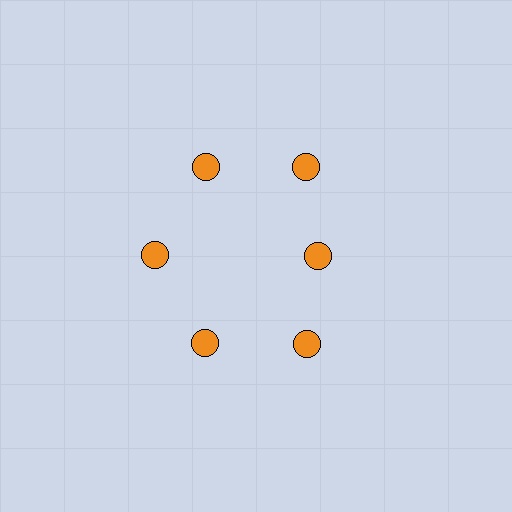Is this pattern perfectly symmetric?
No. The 6 orange circles are arranged in a ring, but one element near the 3 o'clock position is pulled inward toward the center, breaking the 6-fold rotational symmetry.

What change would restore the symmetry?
The symmetry would be restored by moving it outward, back onto the ring so that all 6 circles sit at equal angles and equal distance from the center.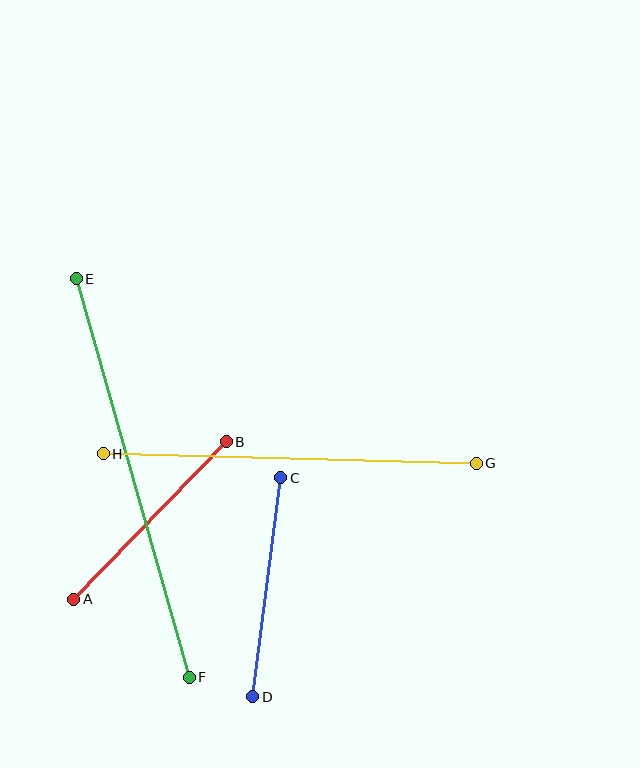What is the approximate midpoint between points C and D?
The midpoint is at approximately (267, 587) pixels.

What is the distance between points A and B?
The distance is approximately 219 pixels.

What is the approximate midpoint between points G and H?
The midpoint is at approximately (290, 459) pixels.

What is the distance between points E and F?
The distance is approximately 414 pixels.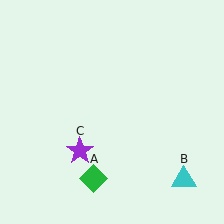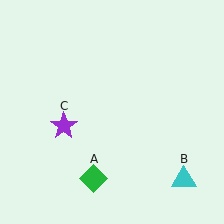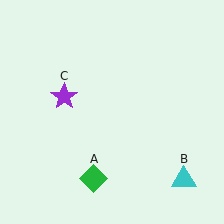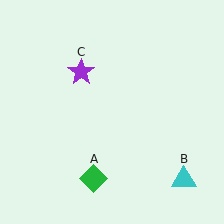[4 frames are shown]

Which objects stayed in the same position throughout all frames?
Green diamond (object A) and cyan triangle (object B) remained stationary.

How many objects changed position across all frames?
1 object changed position: purple star (object C).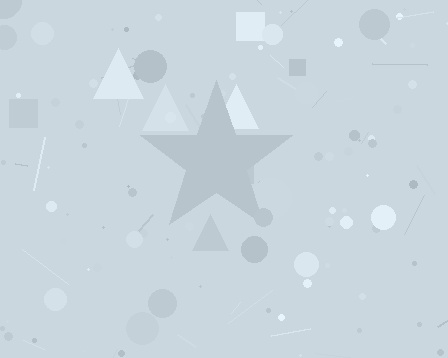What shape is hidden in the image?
A star is hidden in the image.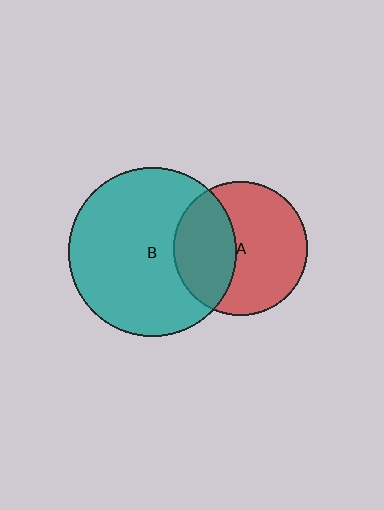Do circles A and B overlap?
Yes.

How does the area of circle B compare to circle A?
Approximately 1.6 times.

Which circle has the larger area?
Circle B (teal).